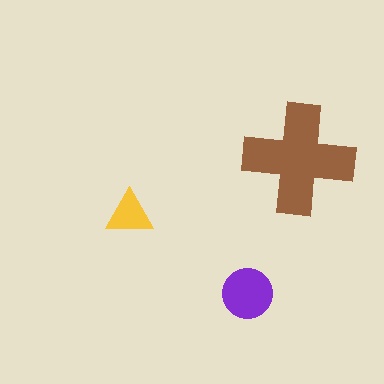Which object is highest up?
The brown cross is topmost.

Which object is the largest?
The brown cross.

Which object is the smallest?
The yellow triangle.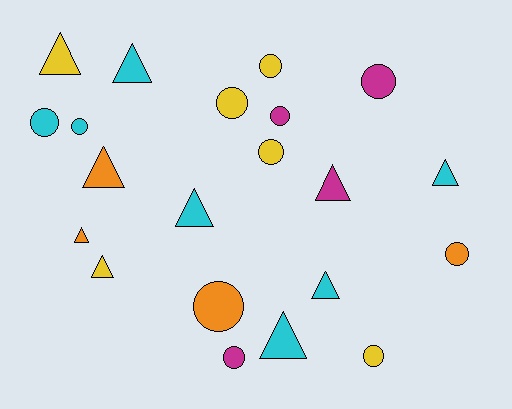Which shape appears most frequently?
Circle, with 11 objects.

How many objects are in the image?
There are 21 objects.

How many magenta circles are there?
There are 3 magenta circles.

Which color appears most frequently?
Cyan, with 7 objects.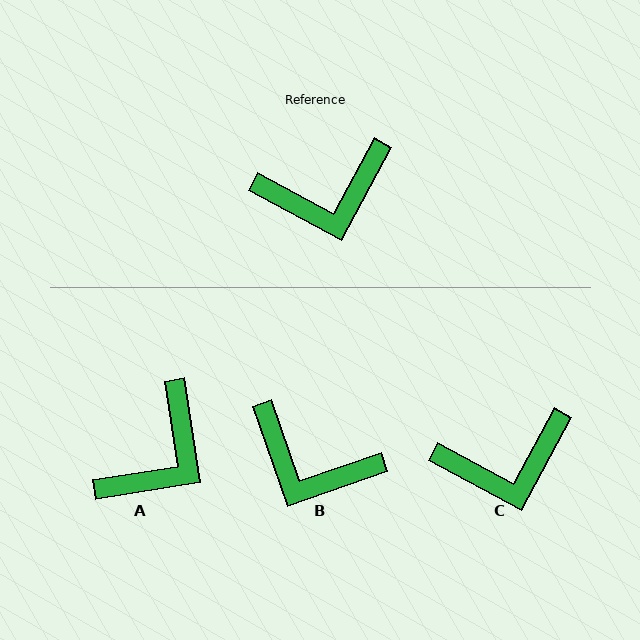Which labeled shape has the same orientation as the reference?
C.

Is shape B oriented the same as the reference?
No, it is off by about 43 degrees.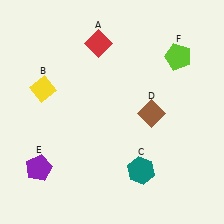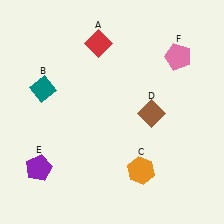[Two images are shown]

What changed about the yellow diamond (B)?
In Image 1, B is yellow. In Image 2, it changed to teal.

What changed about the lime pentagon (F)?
In Image 1, F is lime. In Image 2, it changed to pink.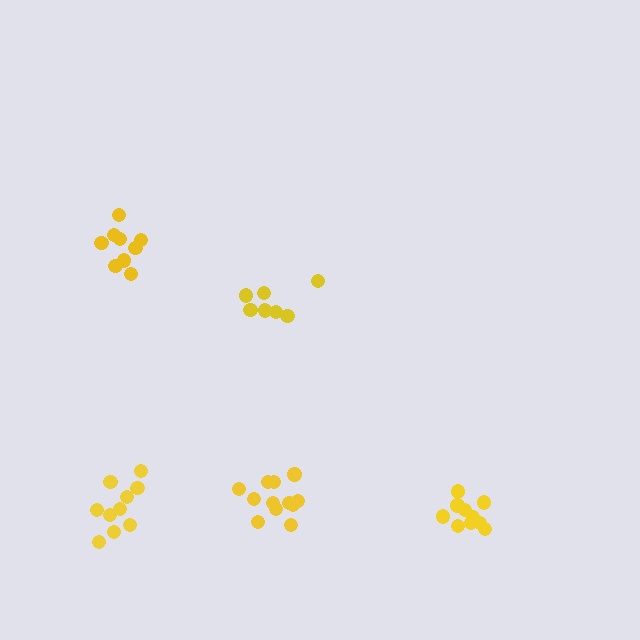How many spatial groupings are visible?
There are 5 spatial groupings.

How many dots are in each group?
Group 1: 11 dots, Group 2: 10 dots, Group 3: 9 dots, Group 4: 7 dots, Group 5: 12 dots (49 total).